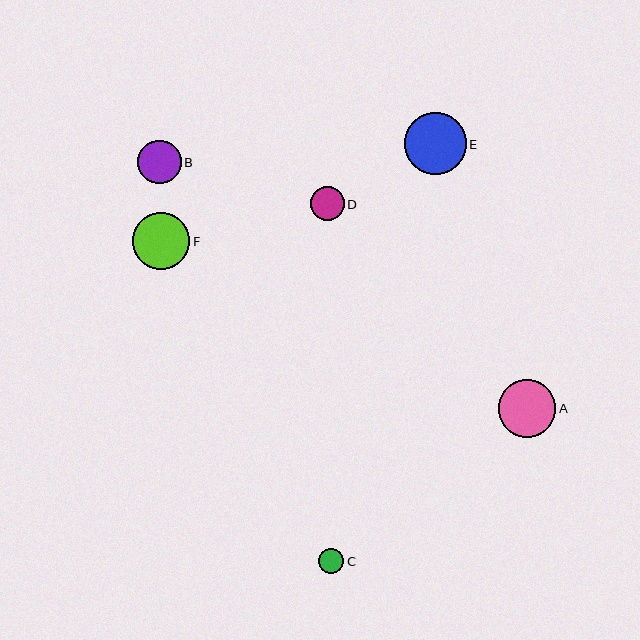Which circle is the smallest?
Circle C is the smallest with a size of approximately 25 pixels.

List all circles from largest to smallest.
From largest to smallest: E, A, F, B, D, C.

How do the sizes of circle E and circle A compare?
Circle E and circle A are approximately the same size.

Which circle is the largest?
Circle E is the largest with a size of approximately 62 pixels.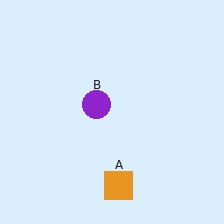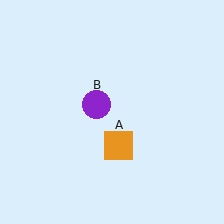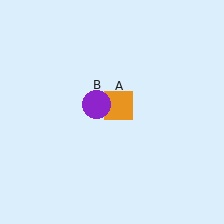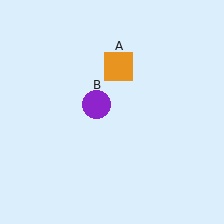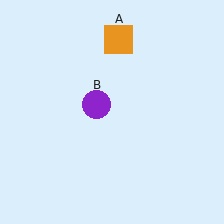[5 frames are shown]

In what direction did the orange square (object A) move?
The orange square (object A) moved up.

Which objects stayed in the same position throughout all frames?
Purple circle (object B) remained stationary.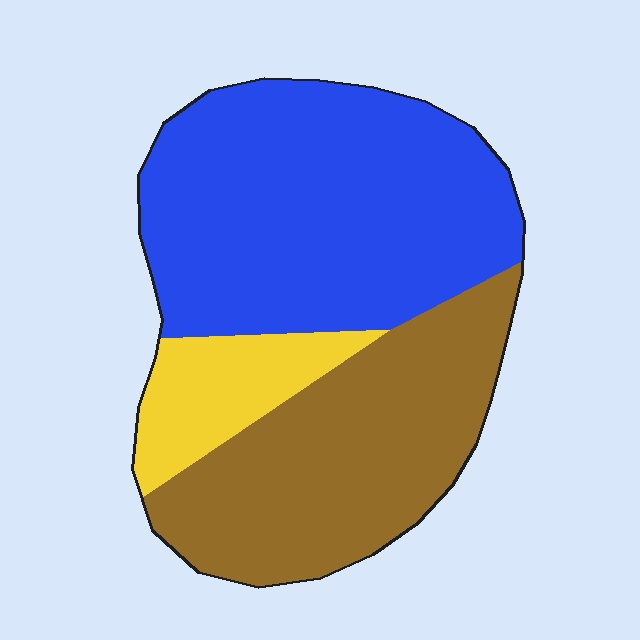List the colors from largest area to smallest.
From largest to smallest: blue, brown, yellow.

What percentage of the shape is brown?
Brown covers roughly 35% of the shape.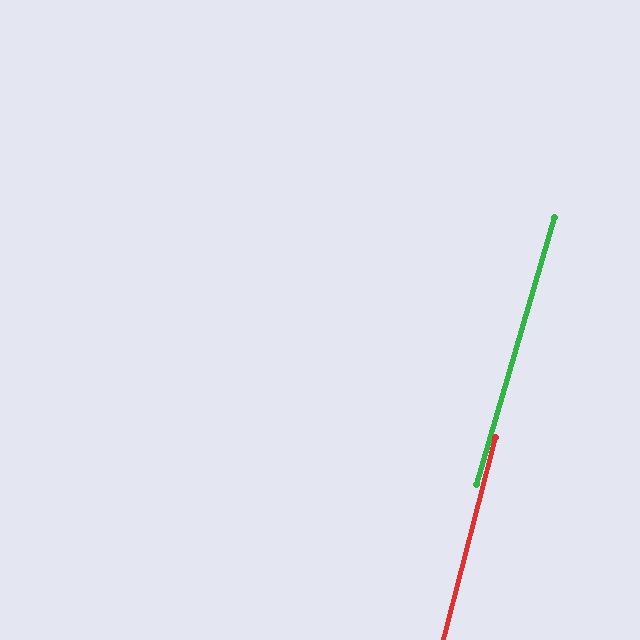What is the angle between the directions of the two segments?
Approximately 2 degrees.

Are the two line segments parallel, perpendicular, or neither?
Parallel — their directions differ by only 1.9°.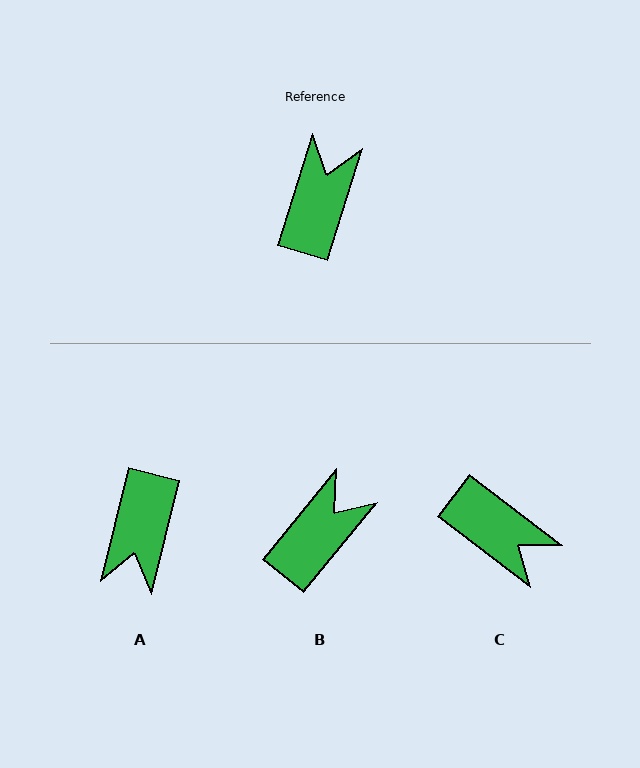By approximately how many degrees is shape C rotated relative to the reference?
Approximately 110 degrees clockwise.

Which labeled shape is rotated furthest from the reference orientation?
A, about 176 degrees away.